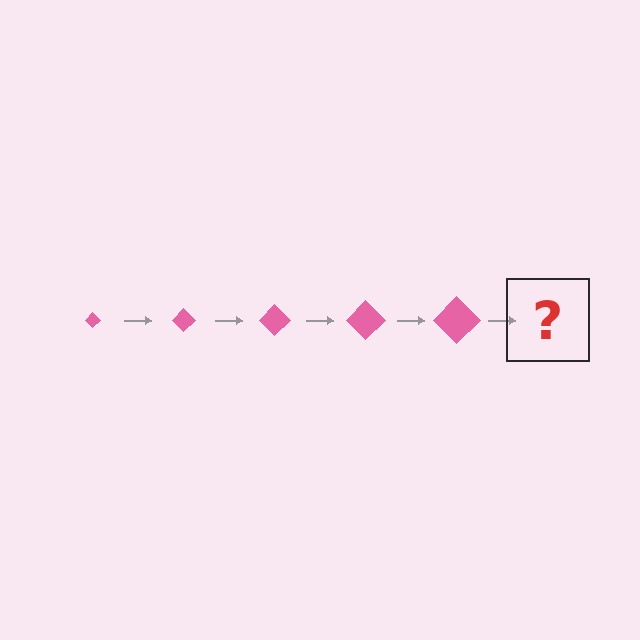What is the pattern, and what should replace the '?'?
The pattern is that the diamond gets progressively larger each step. The '?' should be a pink diamond, larger than the previous one.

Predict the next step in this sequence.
The next step is a pink diamond, larger than the previous one.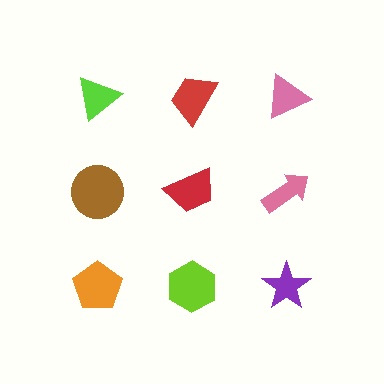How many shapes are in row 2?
3 shapes.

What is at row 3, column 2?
A lime hexagon.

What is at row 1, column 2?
A red trapezoid.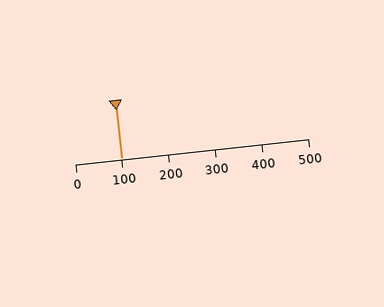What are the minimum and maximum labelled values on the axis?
The axis runs from 0 to 500.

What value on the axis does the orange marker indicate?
The marker indicates approximately 100.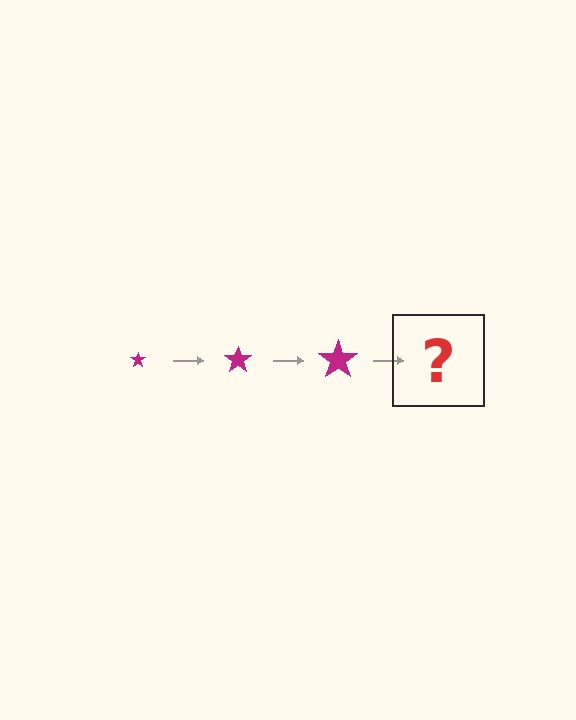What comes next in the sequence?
The next element should be a magenta star, larger than the previous one.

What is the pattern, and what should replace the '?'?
The pattern is that the star gets progressively larger each step. The '?' should be a magenta star, larger than the previous one.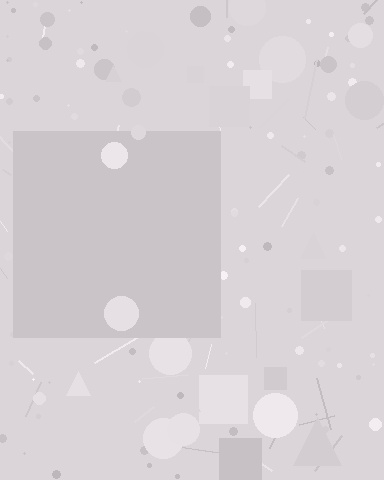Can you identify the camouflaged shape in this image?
The camouflaged shape is a square.